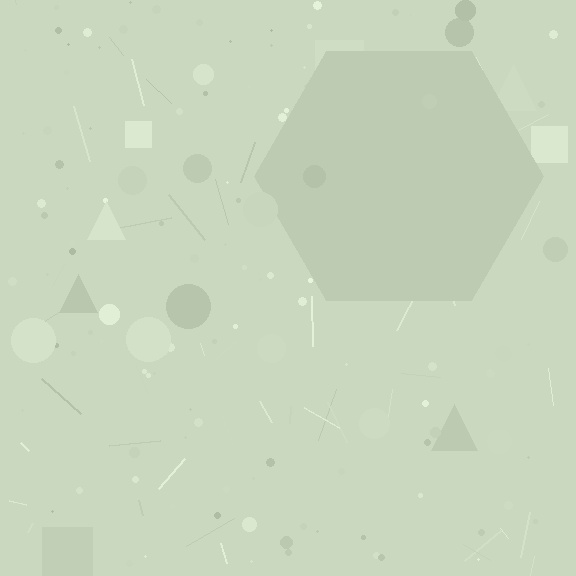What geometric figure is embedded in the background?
A hexagon is embedded in the background.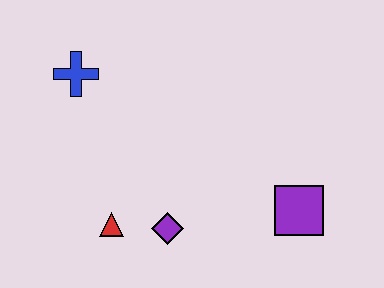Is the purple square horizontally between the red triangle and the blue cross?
No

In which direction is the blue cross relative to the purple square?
The blue cross is to the left of the purple square.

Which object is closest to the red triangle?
The purple diamond is closest to the red triangle.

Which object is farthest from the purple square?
The blue cross is farthest from the purple square.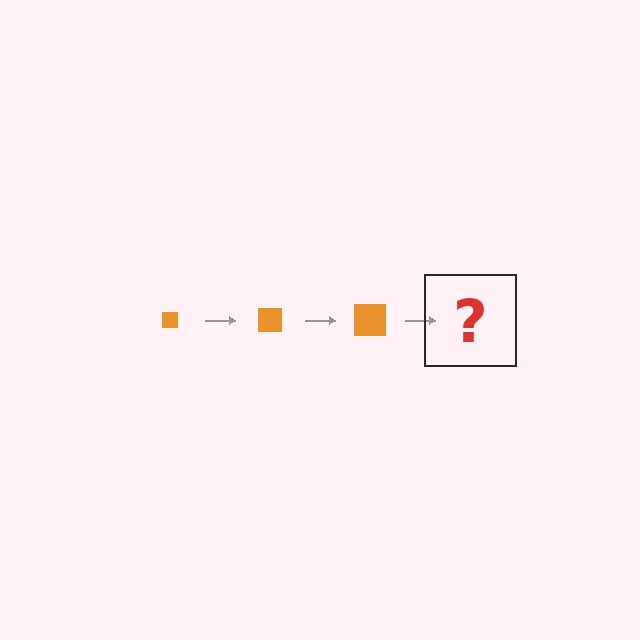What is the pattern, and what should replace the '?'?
The pattern is that the square gets progressively larger each step. The '?' should be an orange square, larger than the previous one.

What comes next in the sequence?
The next element should be an orange square, larger than the previous one.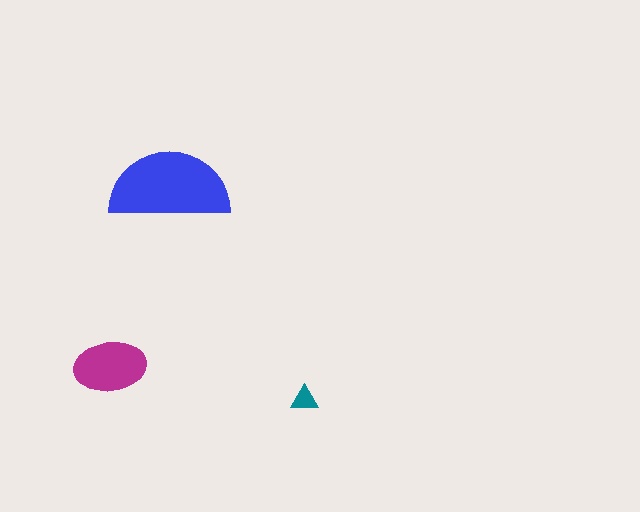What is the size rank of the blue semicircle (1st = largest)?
1st.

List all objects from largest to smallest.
The blue semicircle, the magenta ellipse, the teal triangle.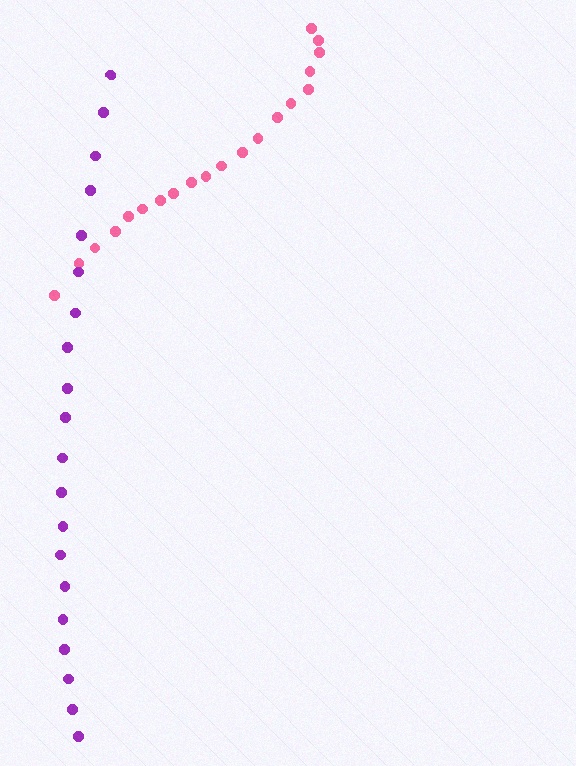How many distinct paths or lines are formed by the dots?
There are 2 distinct paths.